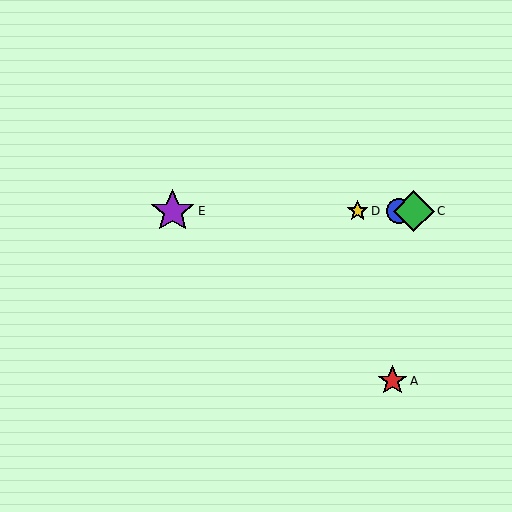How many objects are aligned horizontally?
4 objects (B, C, D, E) are aligned horizontally.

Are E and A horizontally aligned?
No, E is at y≈211 and A is at y≈381.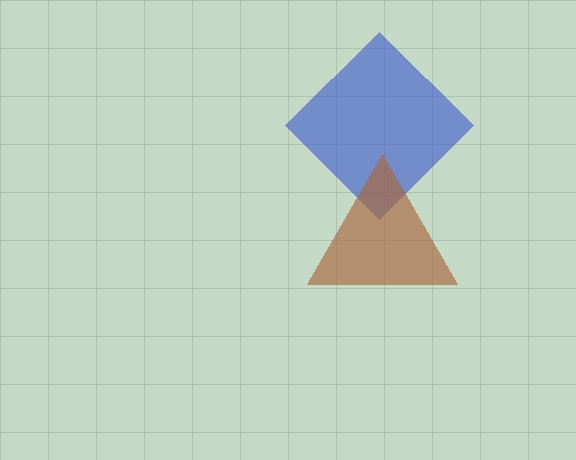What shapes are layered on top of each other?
The layered shapes are: a blue diamond, a brown triangle.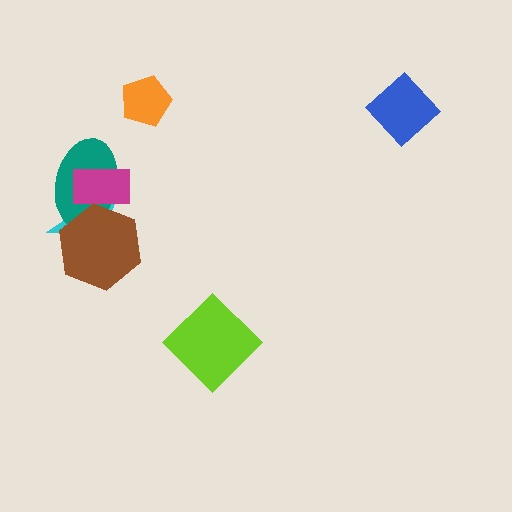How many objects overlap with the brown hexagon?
3 objects overlap with the brown hexagon.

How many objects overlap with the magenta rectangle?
3 objects overlap with the magenta rectangle.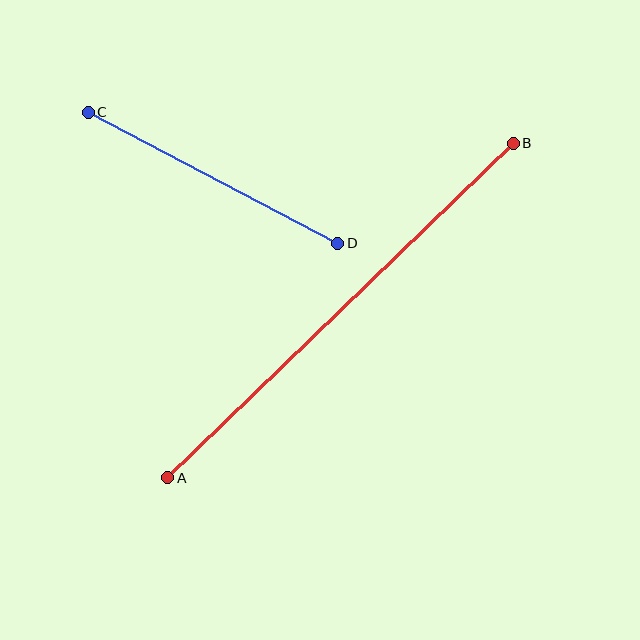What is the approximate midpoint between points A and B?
The midpoint is at approximately (341, 311) pixels.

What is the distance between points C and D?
The distance is approximately 282 pixels.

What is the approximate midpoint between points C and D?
The midpoint is at approximately (213, 178) pixels.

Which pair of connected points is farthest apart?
Points A and B are farthest apart.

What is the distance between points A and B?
The distance is approximately 481 pixels.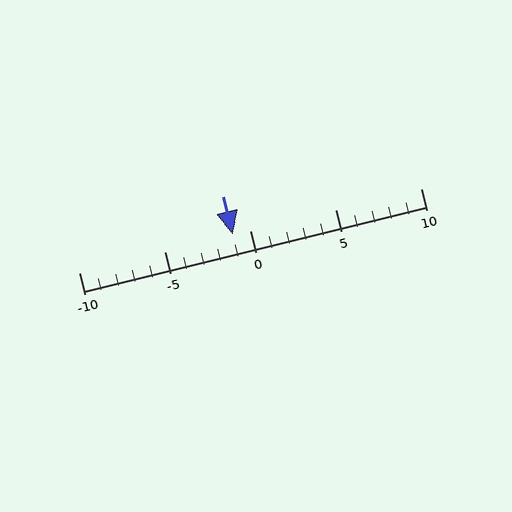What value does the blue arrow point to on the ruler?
The blue arrow points to approximately -1.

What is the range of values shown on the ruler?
The ruler shows values from -10 to 10.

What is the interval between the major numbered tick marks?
The major tick marks are spaced 5 units apart.